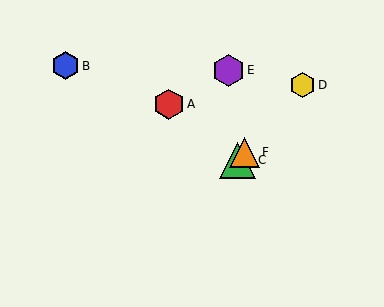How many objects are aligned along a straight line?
3 objects (C, D, F) are aligned along a straight line.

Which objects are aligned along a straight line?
Objects C, D, F are aligned along a straight line.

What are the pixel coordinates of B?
Object B is at (65, 66).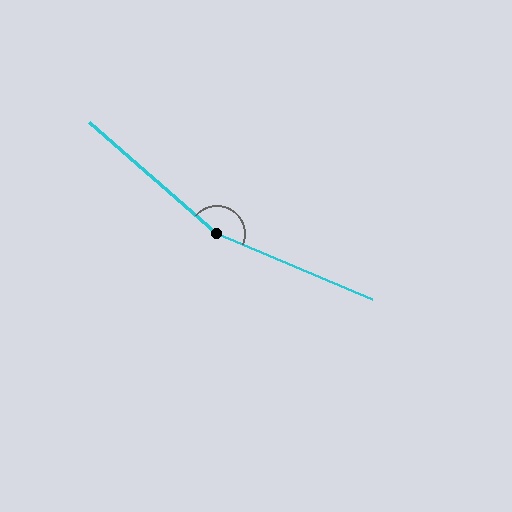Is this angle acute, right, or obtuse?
It is obtuse.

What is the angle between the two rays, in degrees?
Approximately 162 degrees.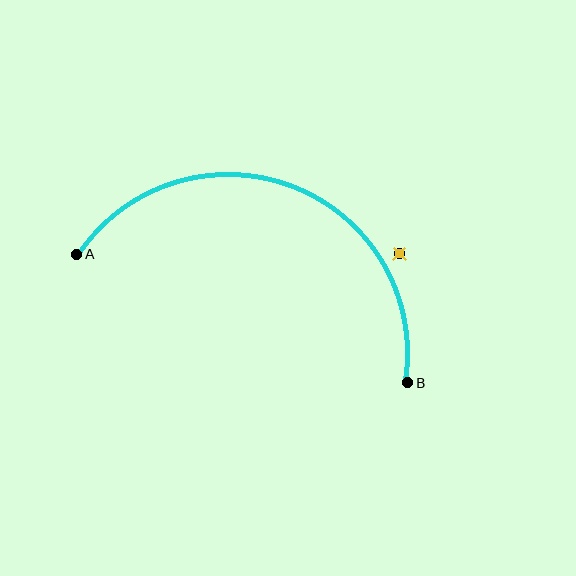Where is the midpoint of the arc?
The arc midpoint is the point on the curve farthest from the straight line joining A and B. It sits above that line.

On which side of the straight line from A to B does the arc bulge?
The arc bulges above the straight line connecting A and B.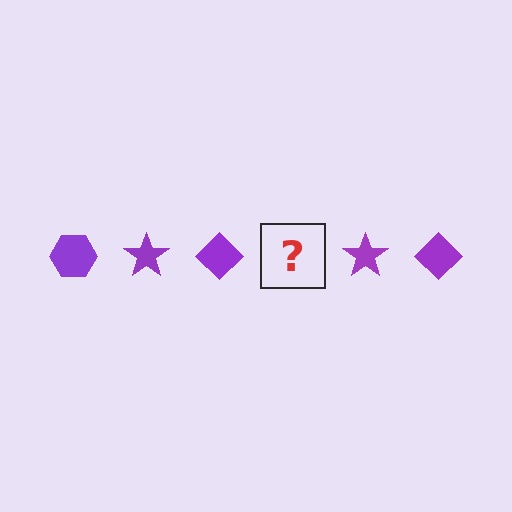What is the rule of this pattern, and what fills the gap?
The rule is that the pattern cycles through hexagon, star, diamond shapes in purple. The gap should be filled with a purple hexagon.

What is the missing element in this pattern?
The missing element is a purple hexagon.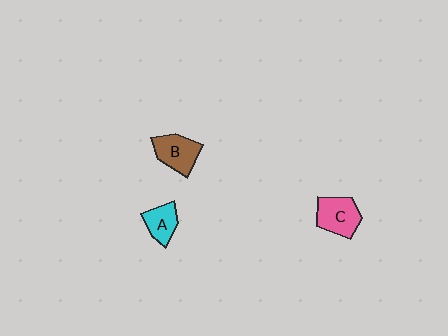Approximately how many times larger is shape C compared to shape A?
Approximately 1.4 times.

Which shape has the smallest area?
Shape A (cyan).